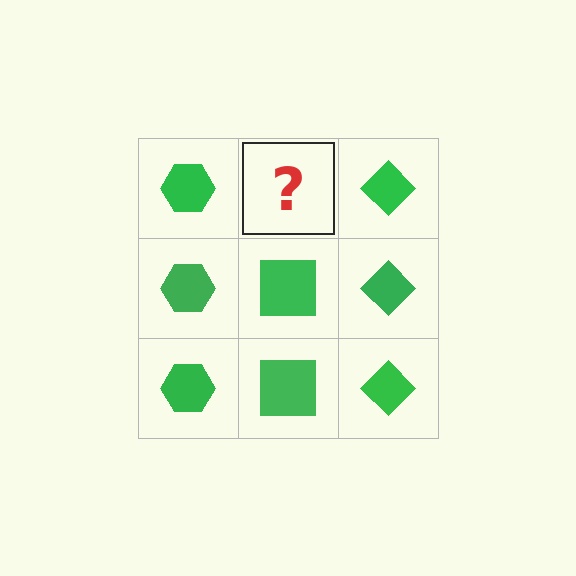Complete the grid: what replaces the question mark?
The question mark should be replaced with a green square.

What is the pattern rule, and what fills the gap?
The rule is that each column has a consistent shape. The gap should be filled with a green square.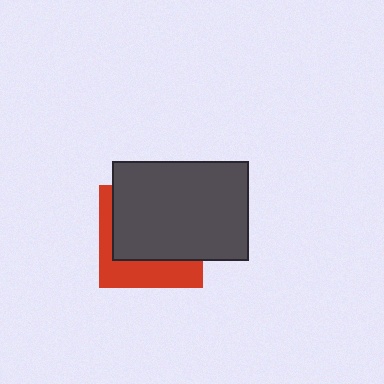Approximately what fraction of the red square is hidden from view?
Roughly 66% of the red square is hidden behind the dark gray rectangle.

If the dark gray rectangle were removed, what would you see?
You would see the complete red square.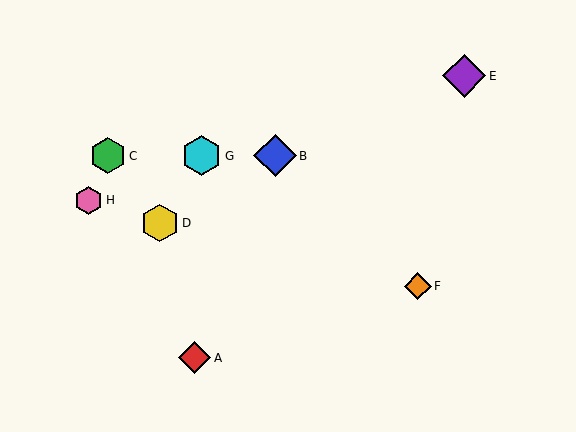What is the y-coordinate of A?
Object A is at y≈358.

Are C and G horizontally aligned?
Yes, both are at y≈156.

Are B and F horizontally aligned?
No, B is at y≈156 and F is at y≈286.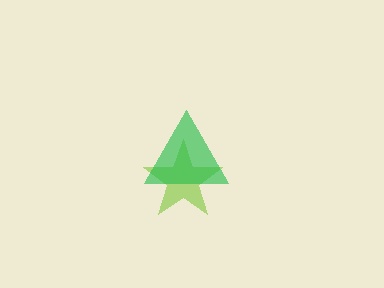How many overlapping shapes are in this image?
There are 2 overlapping shapes in the image.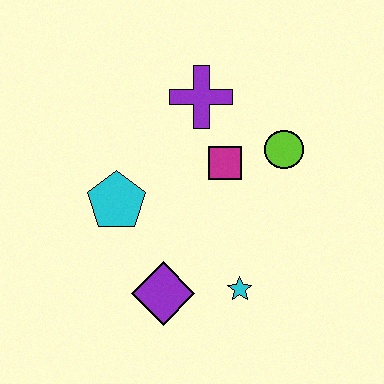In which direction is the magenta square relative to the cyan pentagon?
The magenta square is to the right of the cyan pentagon.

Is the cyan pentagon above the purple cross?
No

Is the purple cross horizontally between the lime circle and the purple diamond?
Yes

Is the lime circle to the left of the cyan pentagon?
No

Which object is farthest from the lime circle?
The purple diamond is farthest from the lime circle.